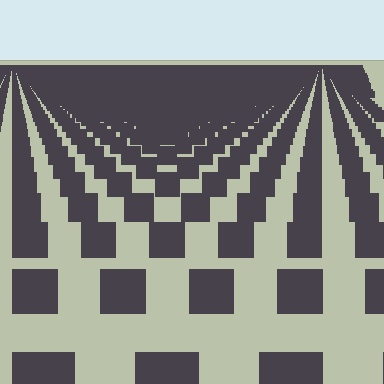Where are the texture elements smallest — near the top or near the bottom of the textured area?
Near the top.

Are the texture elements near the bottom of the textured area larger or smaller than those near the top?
Larger. Near the bottom, elements are closer to the viewer and appear at a bigger on-screen size.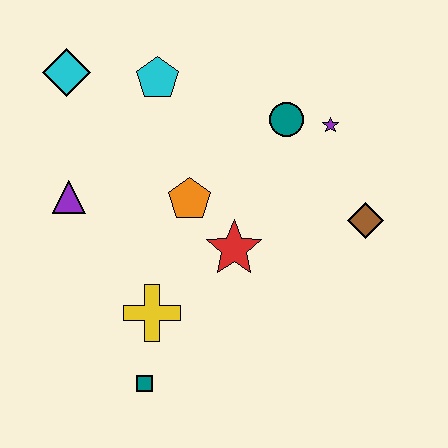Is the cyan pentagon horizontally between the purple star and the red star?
No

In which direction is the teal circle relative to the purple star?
The teal circle is to the left of the purple star.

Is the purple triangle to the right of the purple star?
No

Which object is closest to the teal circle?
The purple star is closest to the teal circle.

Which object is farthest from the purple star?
The teal square is farthest from the purple star.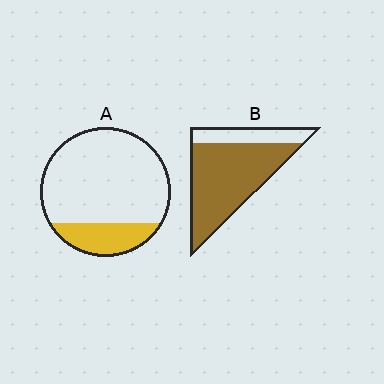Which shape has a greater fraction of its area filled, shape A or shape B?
Shape B.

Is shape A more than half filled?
No.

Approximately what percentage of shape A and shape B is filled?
A is approximately 20% and B is approximately 75%.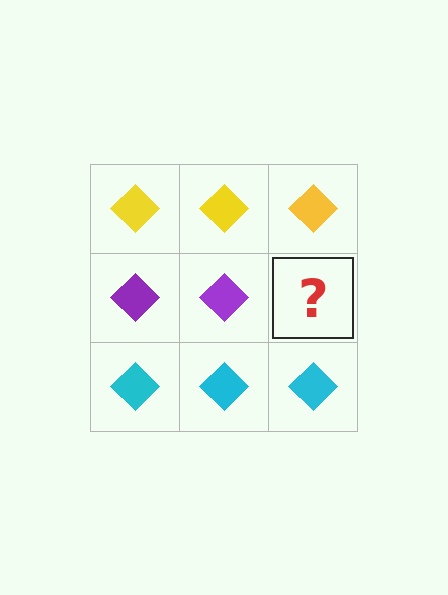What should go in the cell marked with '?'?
The missing cell should contain a purple diamond.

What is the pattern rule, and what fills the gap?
The rule is that each row has a consistent color. The gap should be filled with a purple diamond.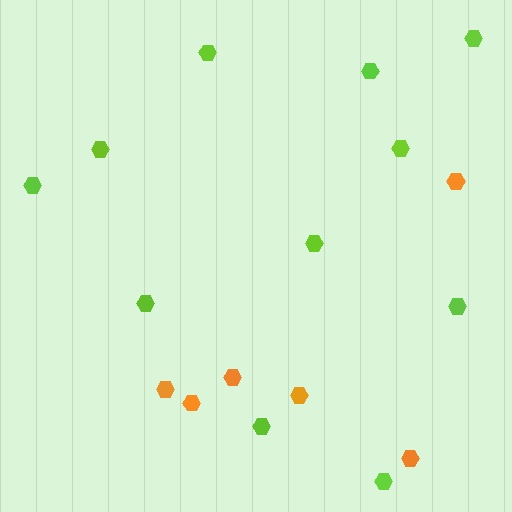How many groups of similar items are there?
There are 2 groups: one group of orange hexagons (6) and one group of lime hexagons (11).